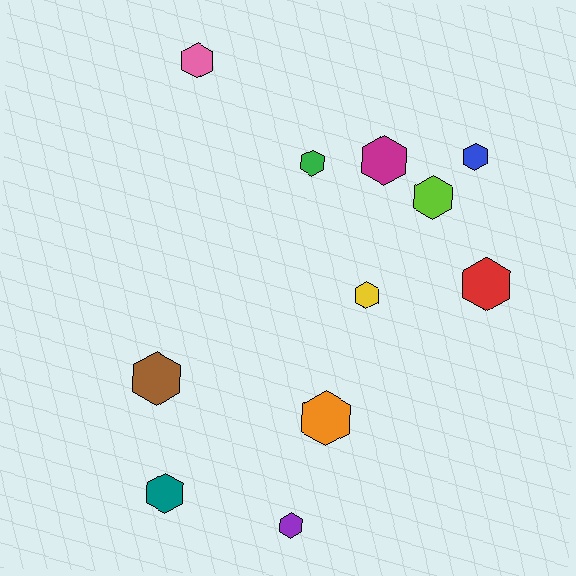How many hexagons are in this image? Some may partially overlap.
There are 11 hexagons.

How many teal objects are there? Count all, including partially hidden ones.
There is 1 teal object.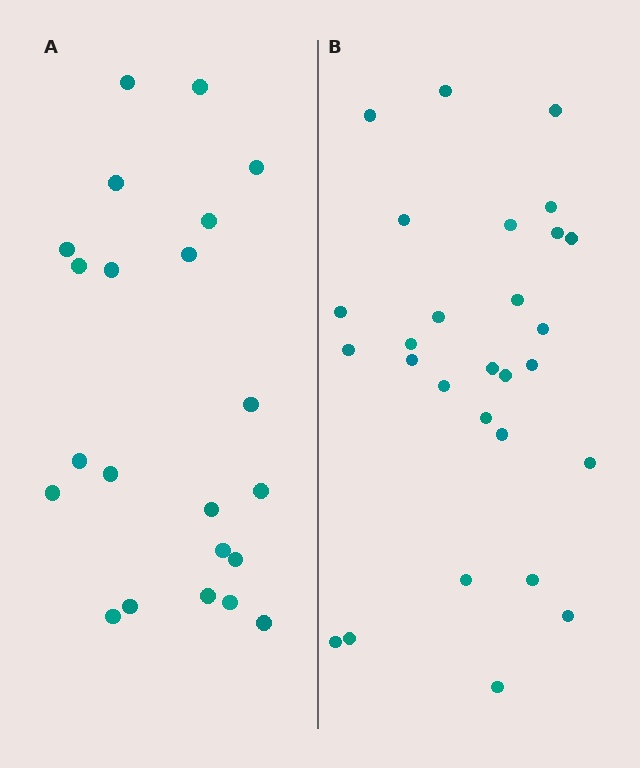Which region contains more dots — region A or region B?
Region B (the right region) has more dots.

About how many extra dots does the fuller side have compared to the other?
Region B has about 6 more dots than region A.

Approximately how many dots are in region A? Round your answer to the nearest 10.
About 20 dots. (The exact count is 22, which rounds to 20.)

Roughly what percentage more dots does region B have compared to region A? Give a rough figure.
About 25% more.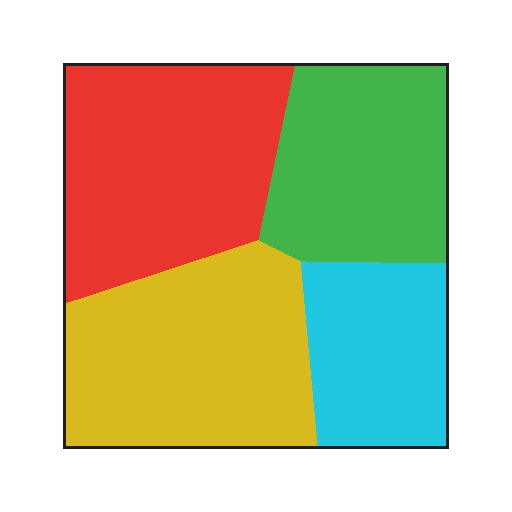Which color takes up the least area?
Cyan, at roughly 15%.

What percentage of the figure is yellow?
Yellow covers 30% of the figure.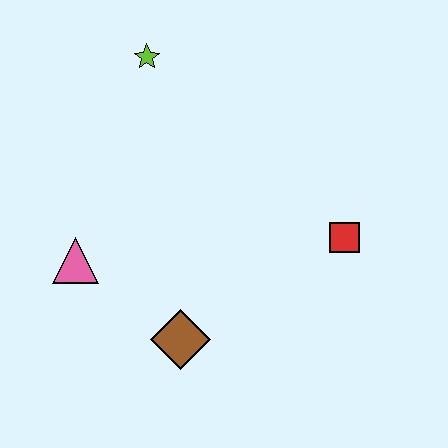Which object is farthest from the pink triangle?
The red square is farthest from the pink triangle.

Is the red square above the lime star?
No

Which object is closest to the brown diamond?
The pink triangle is closest to the brown diamond.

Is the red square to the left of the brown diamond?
No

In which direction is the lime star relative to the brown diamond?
The lime star is above the brown diamond.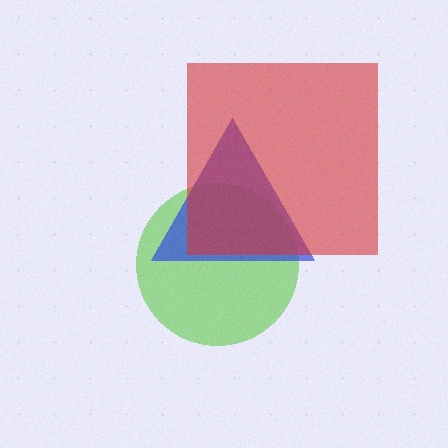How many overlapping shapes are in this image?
There are 3 overlapping shapes in the image.